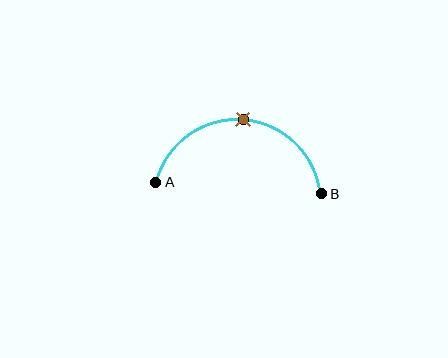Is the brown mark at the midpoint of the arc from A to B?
Yes. The brown mark lies on the arc at equal arc-length from both A and B — it is the arc midpoint.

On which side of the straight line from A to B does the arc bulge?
The arc bulges above the straight line connecting A and B.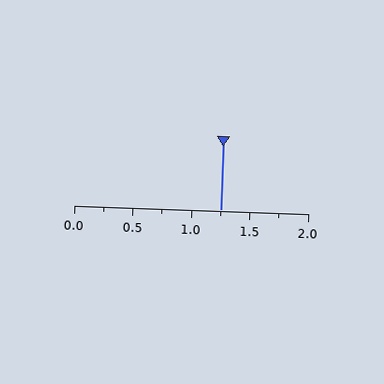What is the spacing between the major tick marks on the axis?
The major ticks are spaced 0.5 apart.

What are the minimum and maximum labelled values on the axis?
The axis runs from 0.0 to 2.0.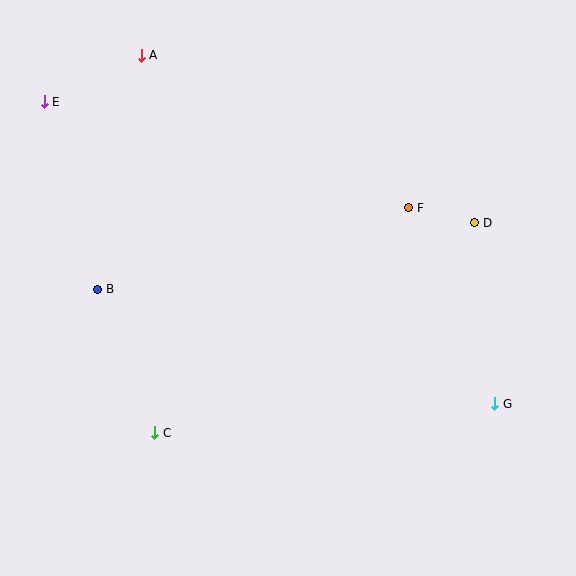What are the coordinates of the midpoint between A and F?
The midpoint between A and F is at (275, 132).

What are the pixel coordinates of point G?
Point G is at (495, 404).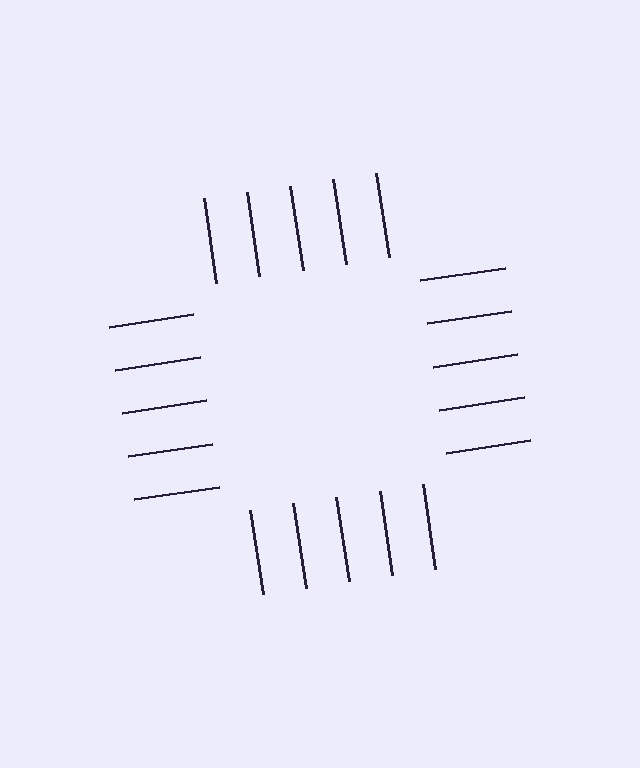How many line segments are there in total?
20 — 5 along each of the 4 edges.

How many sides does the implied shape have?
4 sides — the line-ends trace a square.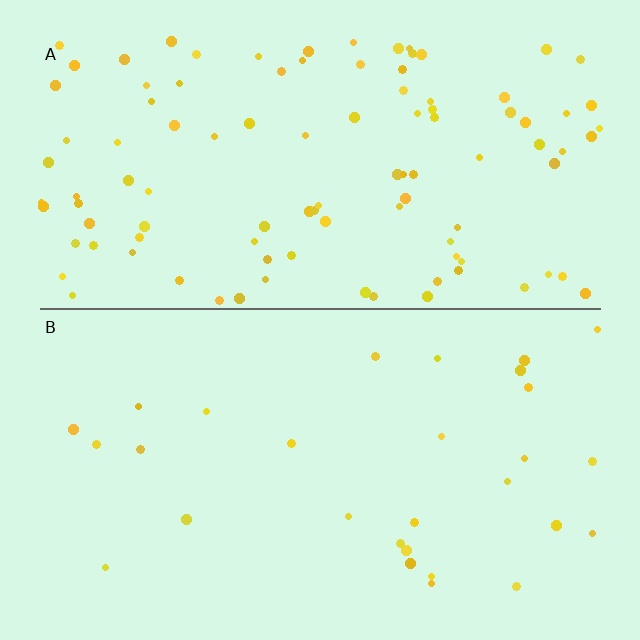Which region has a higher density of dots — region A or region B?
A (the top).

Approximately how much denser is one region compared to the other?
Approximately 3.5× — region A over region B.